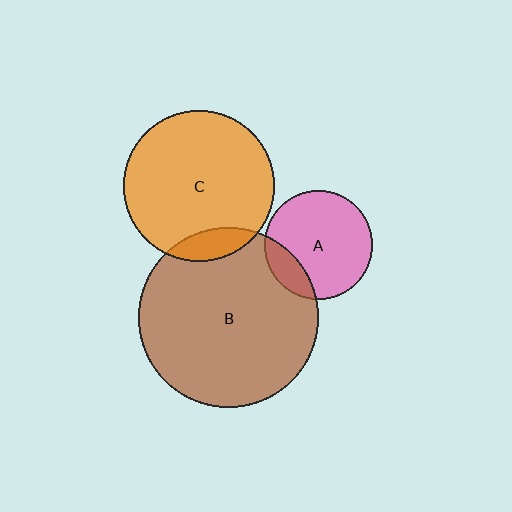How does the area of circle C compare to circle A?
Approximately 1.9 times.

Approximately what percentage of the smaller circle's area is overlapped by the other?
Approximately 10%.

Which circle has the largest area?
Circle B (brown).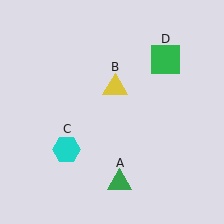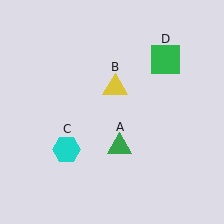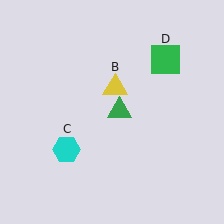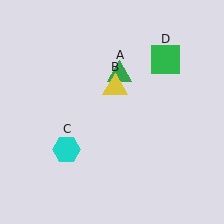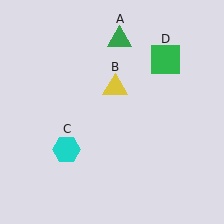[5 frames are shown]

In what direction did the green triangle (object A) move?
The green triangle (object A) moved up.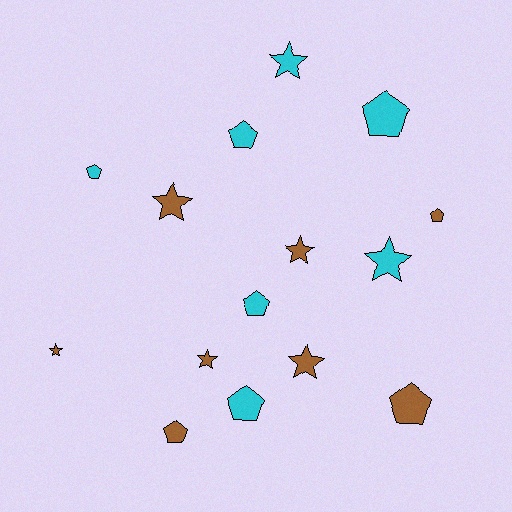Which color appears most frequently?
Brown, with 8 objects.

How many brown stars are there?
There are 5 brown stars.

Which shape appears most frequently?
Pentagon, with 8 objects.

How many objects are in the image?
There are 15 objects.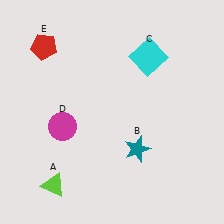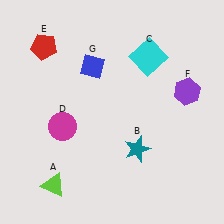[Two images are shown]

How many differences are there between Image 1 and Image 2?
There are 2 differences between the two images.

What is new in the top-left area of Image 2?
A blue diamond (G) was added in the top-left area of Image 2.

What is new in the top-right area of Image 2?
A purple hexagon (F) was added in the top-right area of Image 2.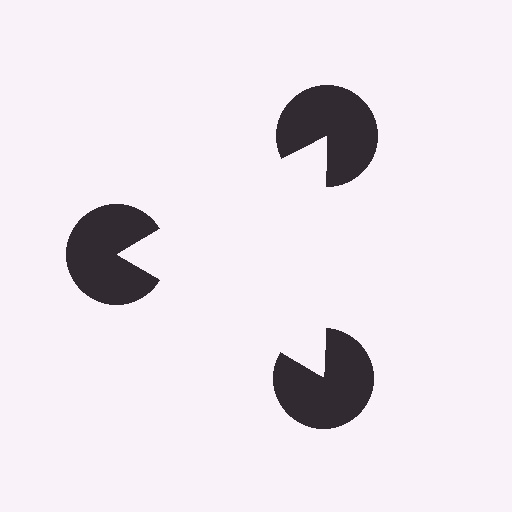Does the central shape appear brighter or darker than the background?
It typically appears slightly brighter than the background, even though no actual brightness change is drawn.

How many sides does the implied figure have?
3 sides.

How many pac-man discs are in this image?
There are 3 — one at each vertex of the illusory triangle.